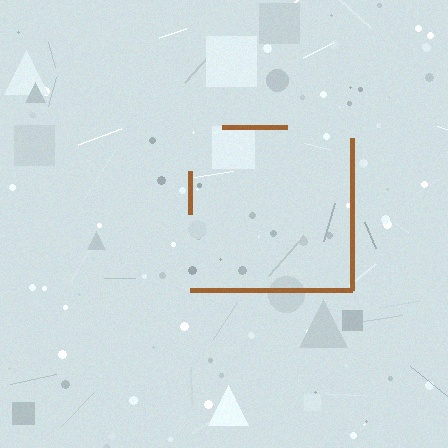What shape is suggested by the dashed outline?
The dashed outline suggests a square.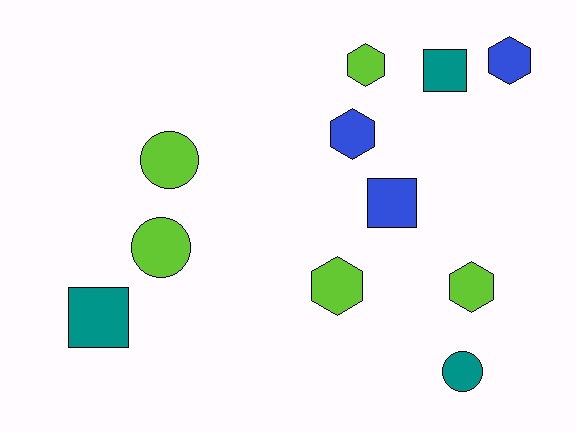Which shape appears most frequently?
Hexagon, with 5 objects.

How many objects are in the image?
There are 11 objects.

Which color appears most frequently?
Lime, with 5 objects.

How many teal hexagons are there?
There are no teal hexagons.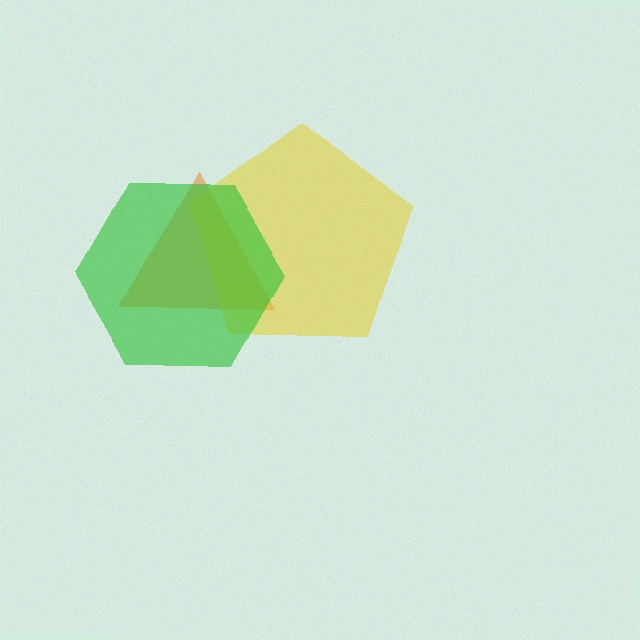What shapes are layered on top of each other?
The layered shapes are: an orange triangle, a yellow pentagon, a green hexagon.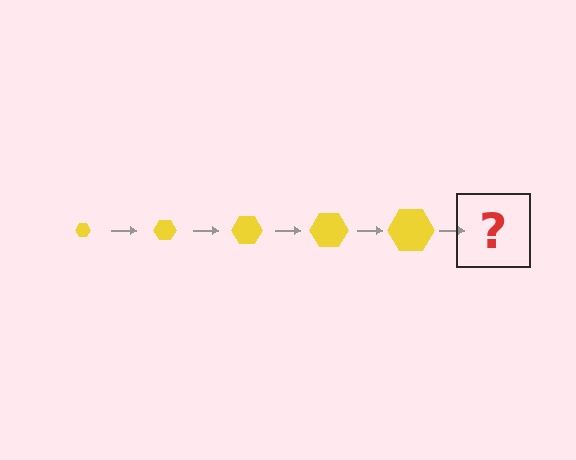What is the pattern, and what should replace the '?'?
The pattern is that the hexagon gets progressively larger each step. The '?' should be a yellow hexagon, larger than the previous one.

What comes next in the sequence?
The next element should be a yellow hexagon, larger than the previous one.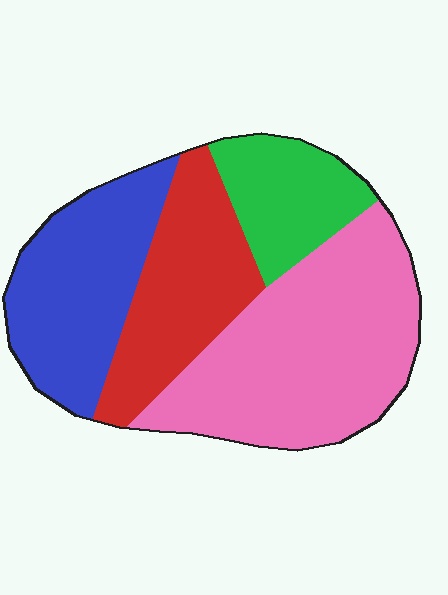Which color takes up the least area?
Green, at roughly 15%.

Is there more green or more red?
Red.